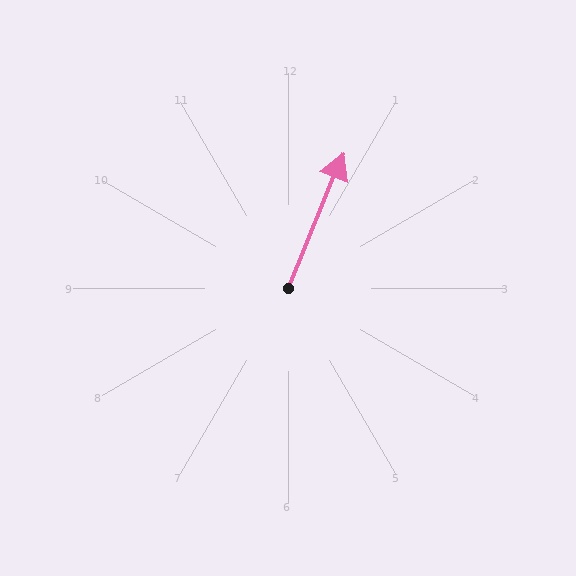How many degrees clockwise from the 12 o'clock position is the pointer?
Approximately 22 degrees.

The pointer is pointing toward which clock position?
Roughly 1 o'clock.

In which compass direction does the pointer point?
North.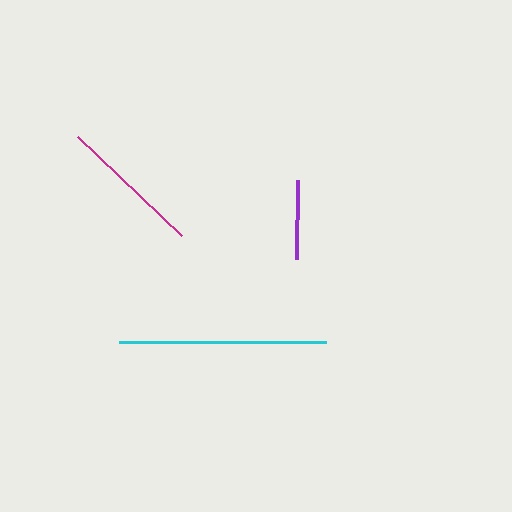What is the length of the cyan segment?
The cyan segment is approximately 207 pixels long.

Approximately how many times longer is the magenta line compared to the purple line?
The magenta line is approximately 1.8 times the length of the purple line.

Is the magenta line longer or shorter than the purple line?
The magenta line is longer than the purple line.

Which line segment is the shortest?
The purple line is the shortest at approximately 78 pixels.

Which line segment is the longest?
The cyan line is the longest at approximately 207 pixels.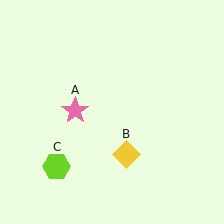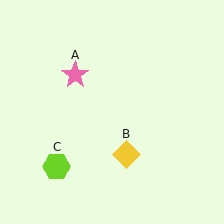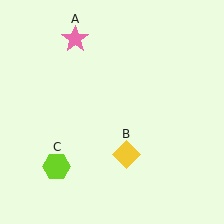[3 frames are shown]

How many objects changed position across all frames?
1 object changed position: pink star (object A).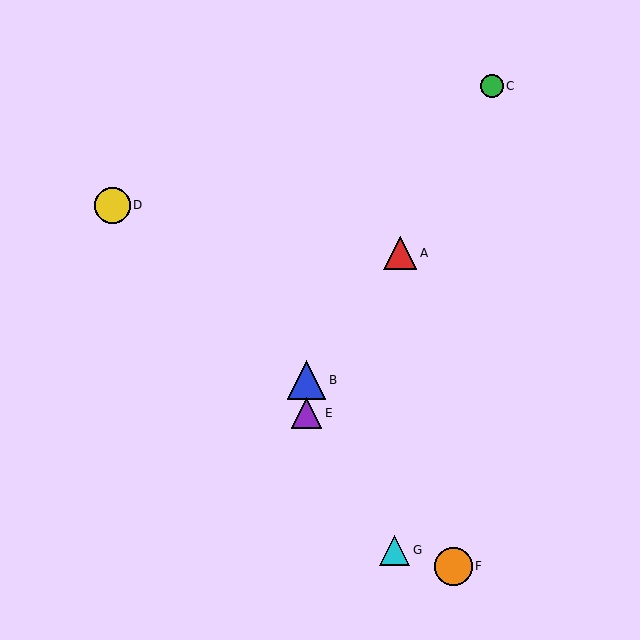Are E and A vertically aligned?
No, E is at x≈307 and A is at x≈400.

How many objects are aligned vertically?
2 objects (B, E) are aligned vertically.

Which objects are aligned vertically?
Objects B, E are aligned vertically.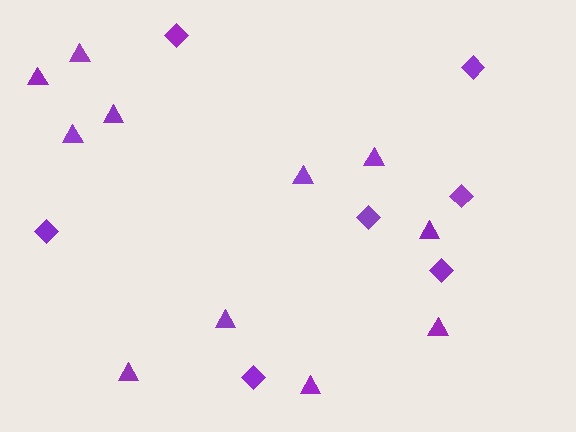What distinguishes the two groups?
There are 2 groups: one group of diamonds (7) and one group of triangles (11).